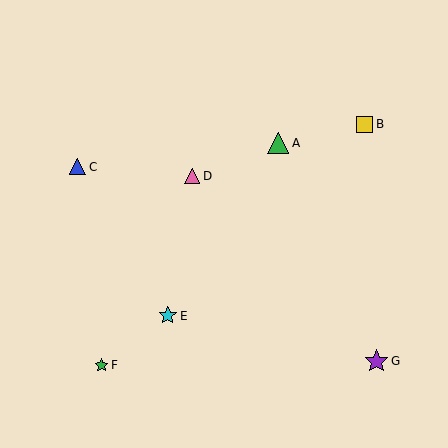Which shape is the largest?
The purple star (labeled G) is the largest.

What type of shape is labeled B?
Shape B is a yellow square.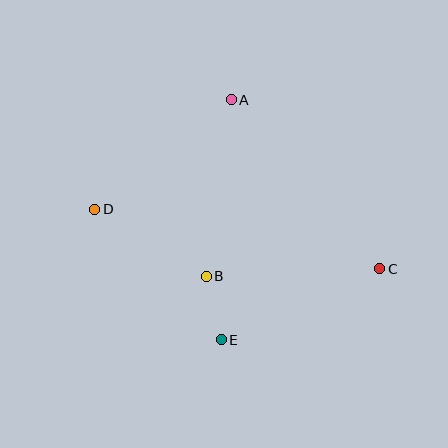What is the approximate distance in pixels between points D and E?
The distance between D and E is approximately 182 pixels.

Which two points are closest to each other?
Points B and E are closest to each other.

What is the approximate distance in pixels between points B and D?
The distance between B and D is approximately 130 pixels.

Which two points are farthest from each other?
Points C and D are farthest from each other.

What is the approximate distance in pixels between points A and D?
The distance between A and D is approximately 175 pixels.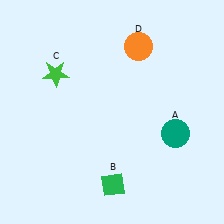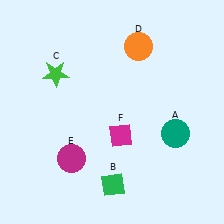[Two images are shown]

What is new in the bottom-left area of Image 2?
A magenta circle (E) was added in the bottom-left area of Image 2.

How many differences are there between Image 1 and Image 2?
There are 2 differences between the two images.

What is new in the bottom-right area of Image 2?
A magenta diamond (F) was added in the bottom-right area of Image 2.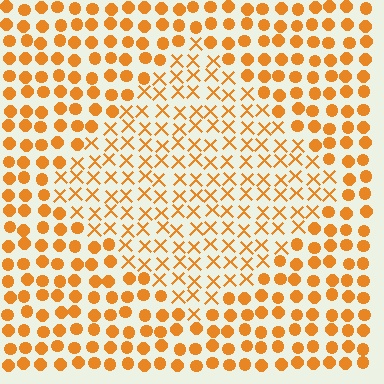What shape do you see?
I see a diamond.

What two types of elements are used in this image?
The image uses X marks inside the diamond region and circles outside it.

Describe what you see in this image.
The image is filled with small orange elements arranged in a uniform grid. A diamond-shaped region contains X marks, while the surrounding area contains circles. The boundary is defined purely by the change in element shape.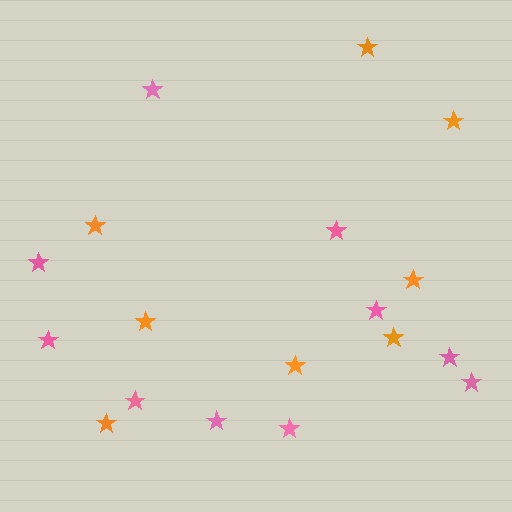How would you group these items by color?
There are 2 groups: one group of orange stars (8) and one group of pink stars (10).